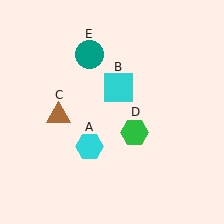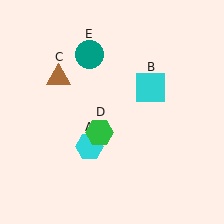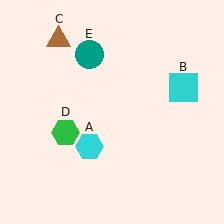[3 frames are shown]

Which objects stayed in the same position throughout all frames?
Cyan hexagon (object A) and teal circle (object E) remained stationary.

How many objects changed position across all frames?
3 objects changed position: cyan square (object B), brown triangle (object C), green hexagon (object D).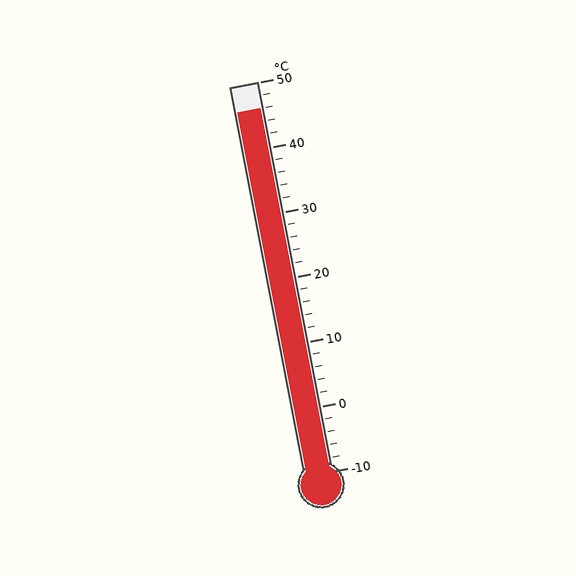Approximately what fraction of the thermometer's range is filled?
The thermometer is filled to approximately 95% of its range.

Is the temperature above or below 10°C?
The temperature is above 10°C.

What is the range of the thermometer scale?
The thermometer scale ranges from -10°C to 50°C.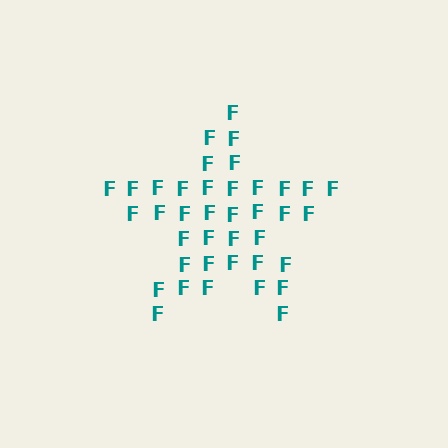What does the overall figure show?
The overall figure shows a star.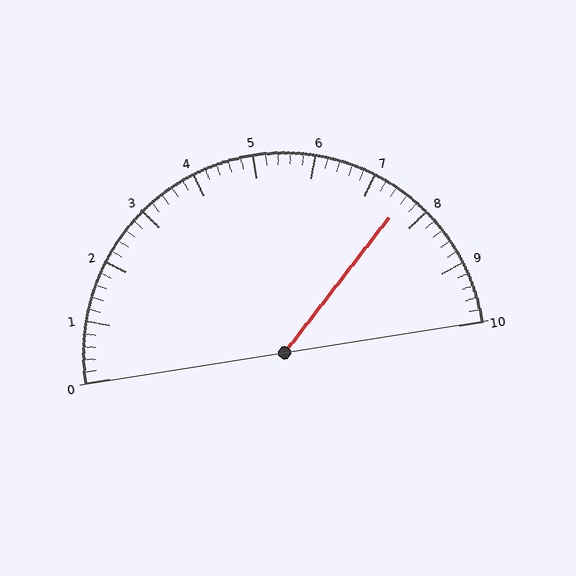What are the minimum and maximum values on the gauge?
The gauge ranges from 0 to 10.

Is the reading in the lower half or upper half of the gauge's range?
The reading is in the upper half of the range (0 to 10).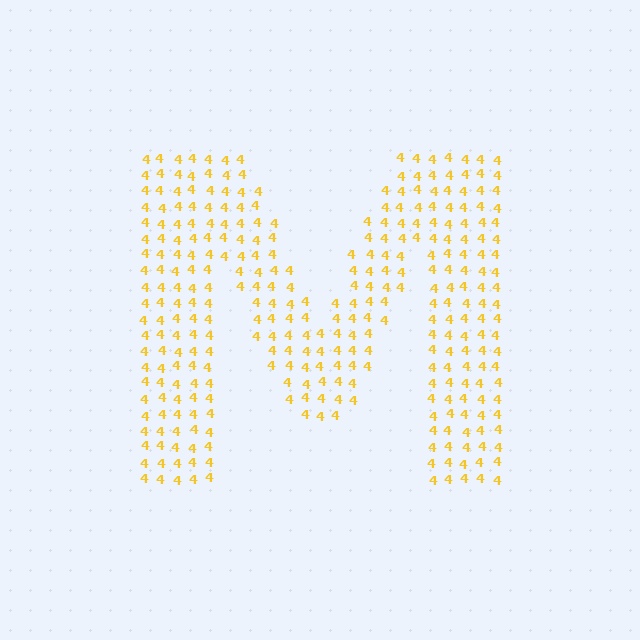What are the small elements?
The small elements are digit 4's.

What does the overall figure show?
The overall figure shows the letter M.